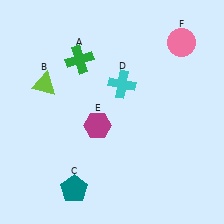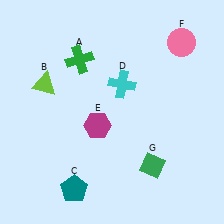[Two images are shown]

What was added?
A green diamond (G) was added in Image 2.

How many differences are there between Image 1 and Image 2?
There is 1 difference between the two images.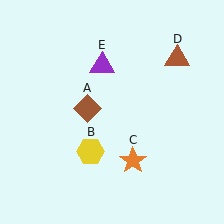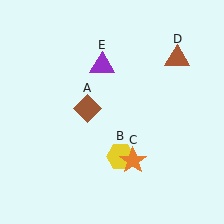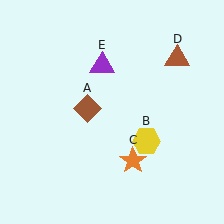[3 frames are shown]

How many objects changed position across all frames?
1 object changed position: yellow hexagon (object B).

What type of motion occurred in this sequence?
The yellow hexagon (object B) rotated counterclockwise around the center of the scene.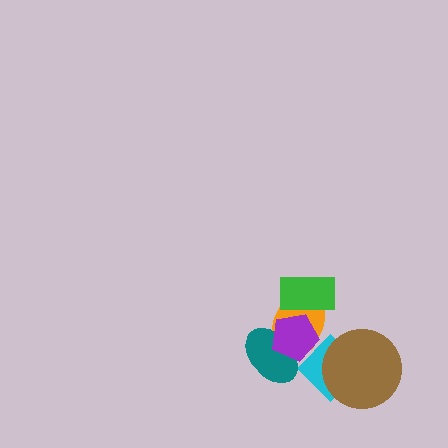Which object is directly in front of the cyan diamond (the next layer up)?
The brown circle is directly in front of the cyan diamond.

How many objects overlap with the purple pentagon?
4 objects overlap with the purple pentagon.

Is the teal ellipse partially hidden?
Yes, it is partially covered by another shape.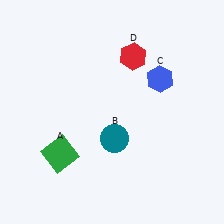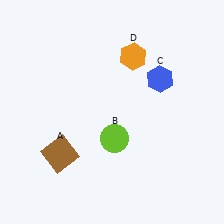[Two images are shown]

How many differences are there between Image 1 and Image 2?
There are 3 differences between the two images.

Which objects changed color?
A changed from green to brown. B changed from teal to lime. D changed from red to orange.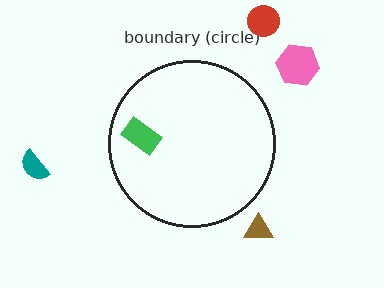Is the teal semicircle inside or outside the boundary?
Outside.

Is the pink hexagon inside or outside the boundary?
Outside.